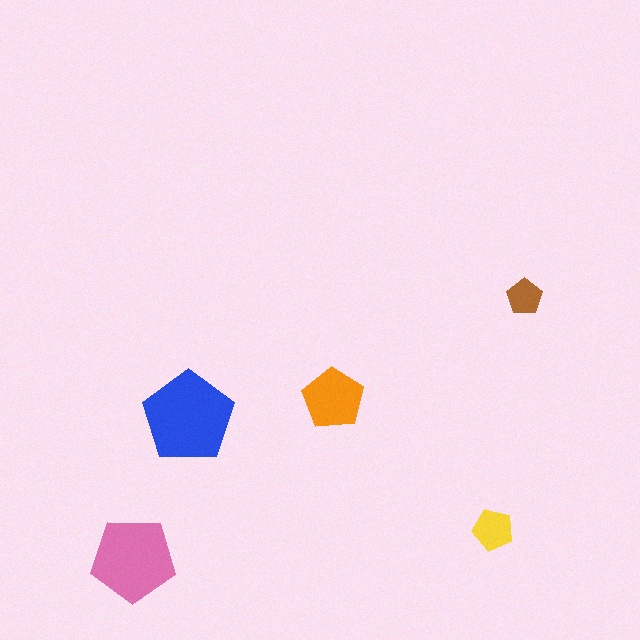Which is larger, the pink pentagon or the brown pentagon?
The pink one.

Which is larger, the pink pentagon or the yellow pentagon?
The pink one.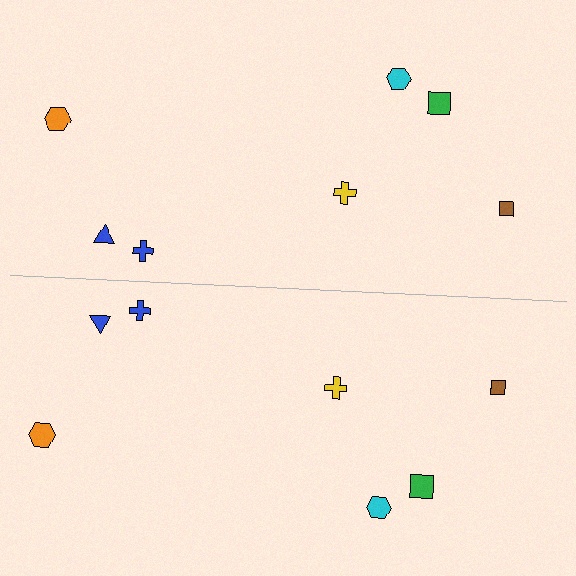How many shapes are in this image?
There are 14 shapes in this image.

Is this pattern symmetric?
Yes, this pattern has bilateral (reflection) symmetry.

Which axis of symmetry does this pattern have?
The pattern has a horizontal axis of symmetry running through the center of the image.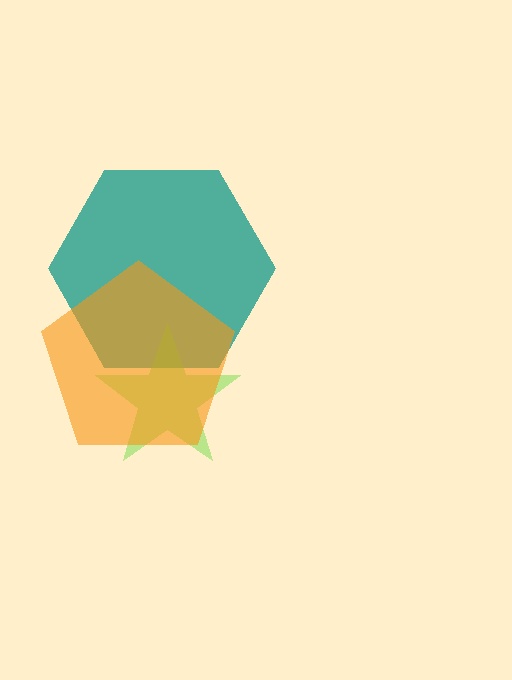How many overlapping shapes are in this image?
There are 3 overlapping shapes in the image.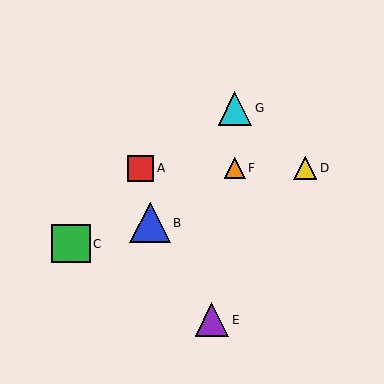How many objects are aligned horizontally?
3 objects (A, D, F) are aligned horizontally.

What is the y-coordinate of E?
Object E is at y≈320.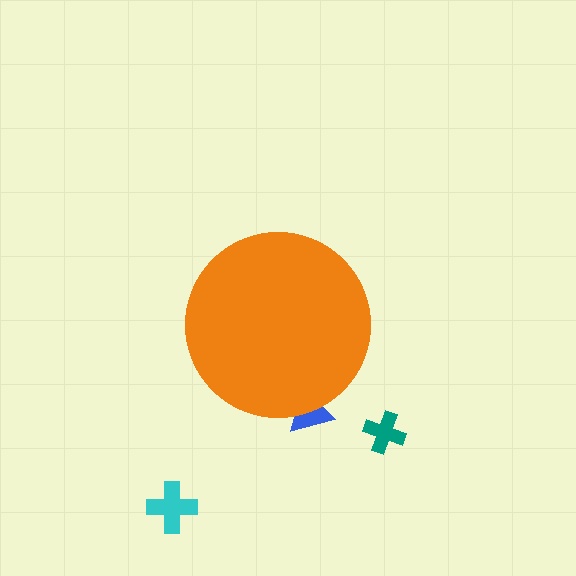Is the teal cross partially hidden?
No, the teal cross is fully visible.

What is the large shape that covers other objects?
An orange circle.